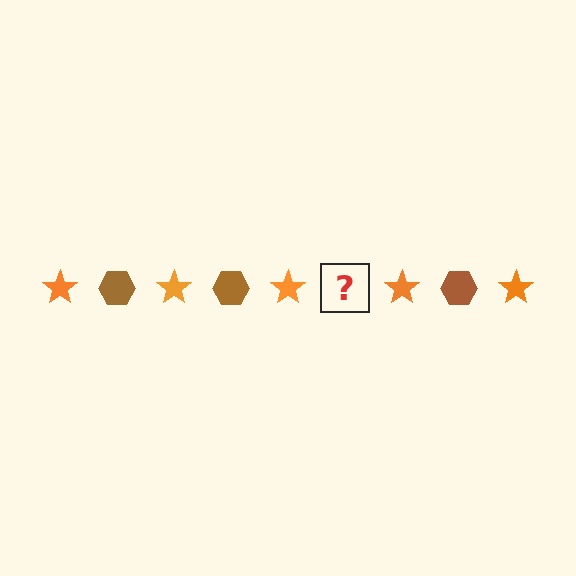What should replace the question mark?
The question mark should be replaced with a brown hexagon.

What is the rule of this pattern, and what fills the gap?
The rule is that the pattern alternates between orange star and brown hexagon. The gap should be filled with a brown hexagon.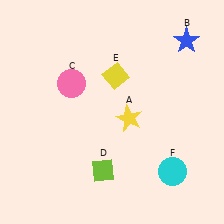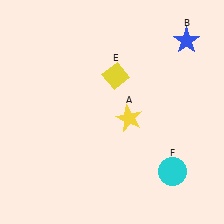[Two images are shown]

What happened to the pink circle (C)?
The pink circle (C) was removed in Image 2. It was in the top-left area of Image 1.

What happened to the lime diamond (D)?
The lime diamond (D) was removed in Image 2. It was in the bottom-left area of Image 1.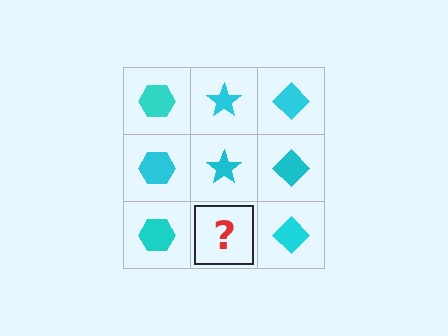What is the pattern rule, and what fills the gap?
The rule is that each column has a consistent shape. The gap should be filled with a cyan star.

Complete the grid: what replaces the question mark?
The question mark should be replaced with a cyan star.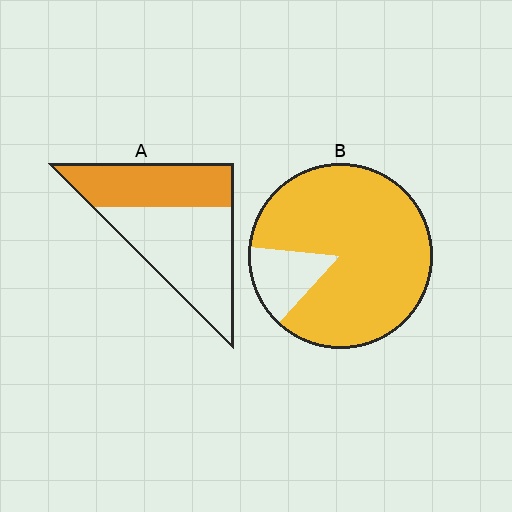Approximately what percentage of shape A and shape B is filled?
A is approximately 40% and B is approximately 85%.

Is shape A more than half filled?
No.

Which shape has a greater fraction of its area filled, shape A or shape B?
Shape B.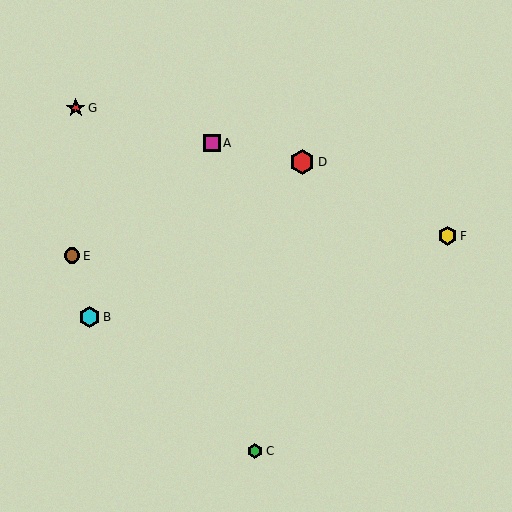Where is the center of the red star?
The center of the red star is at (76, 108).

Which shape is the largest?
The red hexagon (labeled D) is the largest.